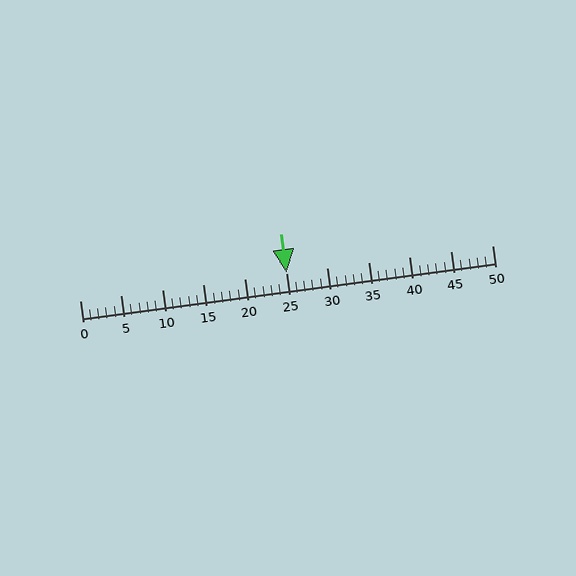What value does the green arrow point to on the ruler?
The green arrow points to approximately 25.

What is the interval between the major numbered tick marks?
The major tick marks are spaced 5 units apart.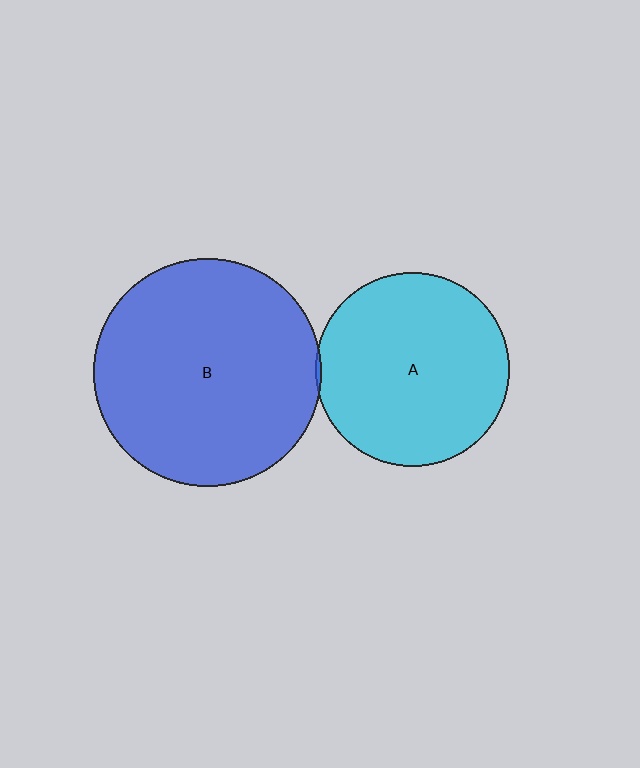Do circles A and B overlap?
Yes.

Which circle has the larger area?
Circle B (blue).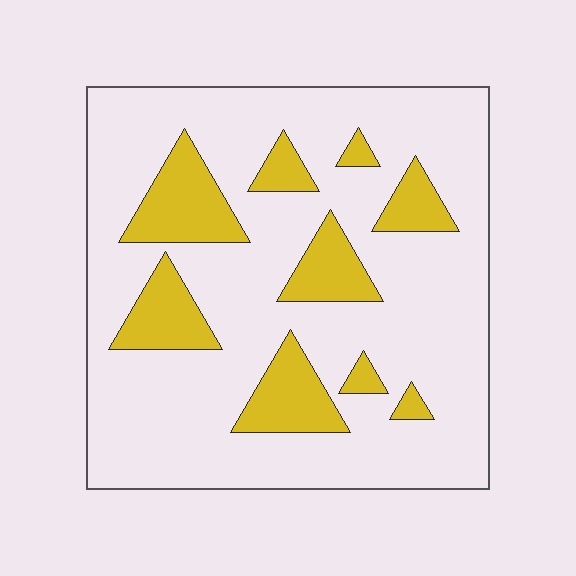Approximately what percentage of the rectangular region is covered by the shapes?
Approximately 20%.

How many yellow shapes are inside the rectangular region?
9.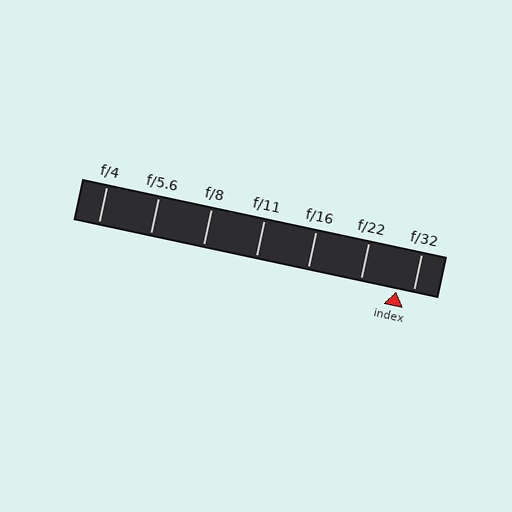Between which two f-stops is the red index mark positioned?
The index mark is between f/22 and f/32.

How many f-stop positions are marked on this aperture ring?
There are 7 f-stop positions marked.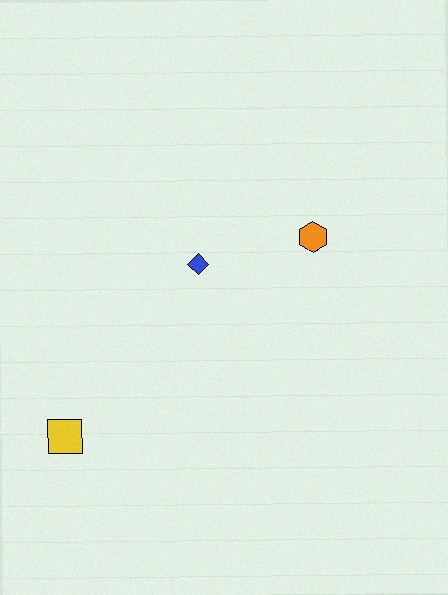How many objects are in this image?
There are 3 objects.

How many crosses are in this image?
There are no crosses.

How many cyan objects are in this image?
There are no cyan objects.